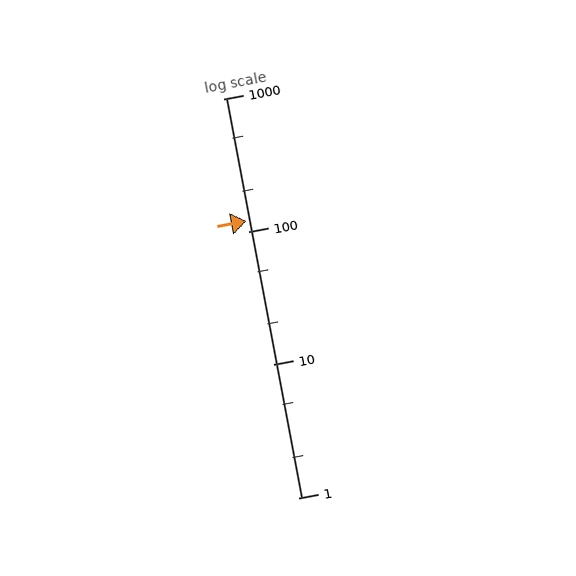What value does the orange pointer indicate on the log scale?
The pointer indicates approximately 120.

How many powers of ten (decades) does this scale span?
The scale spans 3 decades, from 1 to 1000.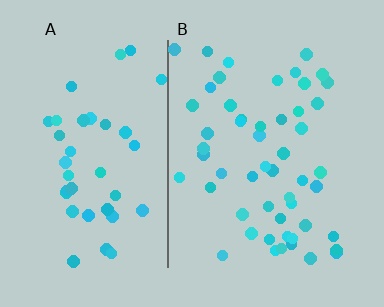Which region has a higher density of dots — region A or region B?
B (the right).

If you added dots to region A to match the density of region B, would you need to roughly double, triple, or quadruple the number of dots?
Approximately double.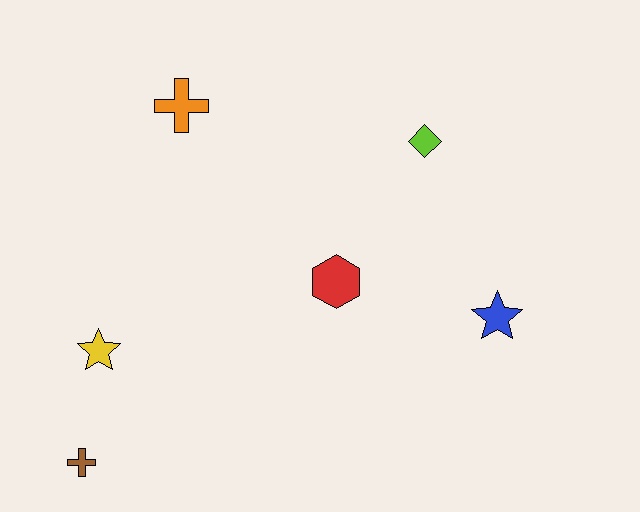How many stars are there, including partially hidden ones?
There are 2 stars.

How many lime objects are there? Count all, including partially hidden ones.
There is 1 lime object.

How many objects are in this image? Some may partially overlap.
There are 6 objects.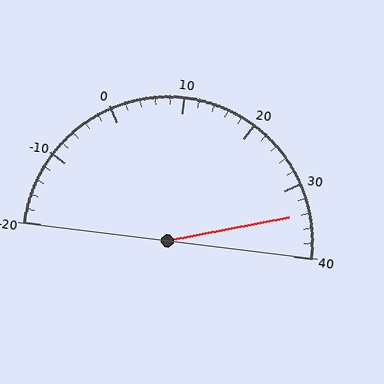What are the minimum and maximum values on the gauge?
The gauge ranges from -20 to 40.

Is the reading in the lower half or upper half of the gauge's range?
The reading is in the upper half of the range (-20 to 40).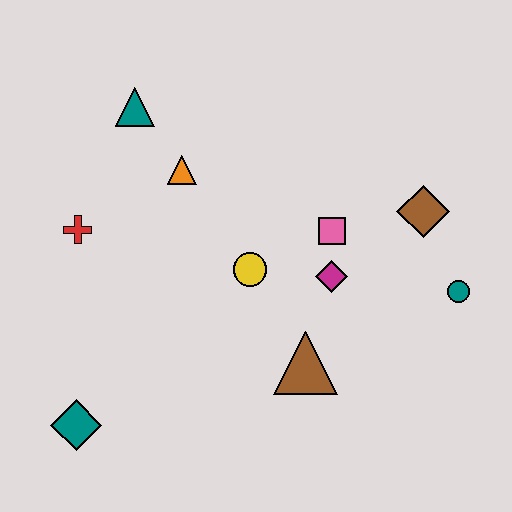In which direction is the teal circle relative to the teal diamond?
The teal circle is to the right of the teal diamond.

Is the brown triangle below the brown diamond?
Yes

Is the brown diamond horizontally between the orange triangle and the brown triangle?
No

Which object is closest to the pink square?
The magenta diamond is closest to the pink square.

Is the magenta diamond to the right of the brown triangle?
Yes